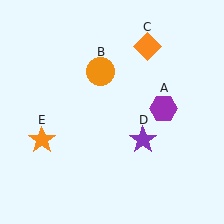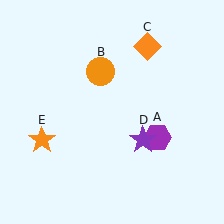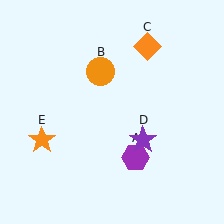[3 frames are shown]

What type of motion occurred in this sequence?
The purple hexagon (object A) rotated clockwise around the center of the scene.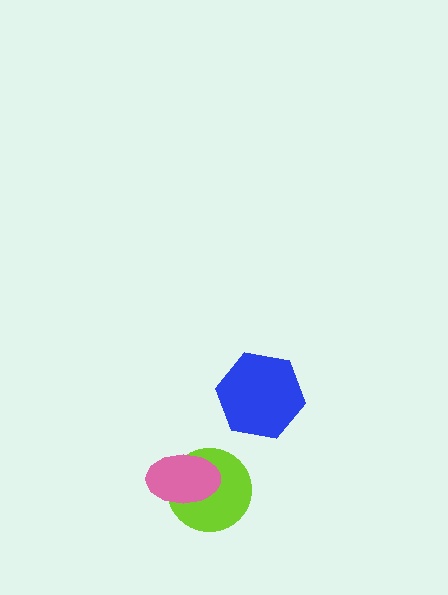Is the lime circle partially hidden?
Yes, it is partially covered by another shape.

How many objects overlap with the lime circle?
1 object overlaps with the lime circle.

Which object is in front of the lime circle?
The pink ellipse is in front of the lime circle.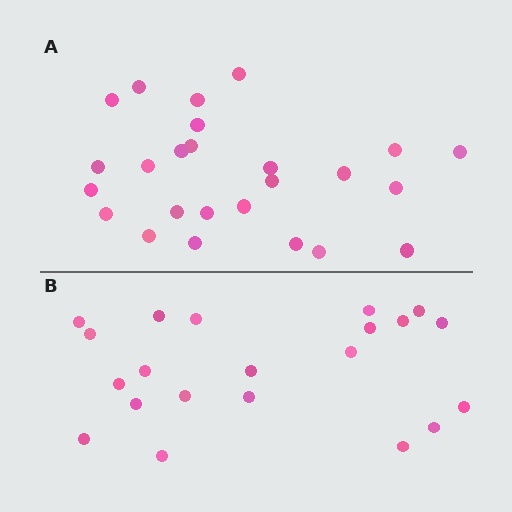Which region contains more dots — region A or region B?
Region A (the top region) has more dots.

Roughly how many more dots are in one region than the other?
Region A has about 4 more dots than region B.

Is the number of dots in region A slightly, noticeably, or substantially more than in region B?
Region A has only slightly more — the two regions are fairly close. The ratio is roughly 1.2 to 1.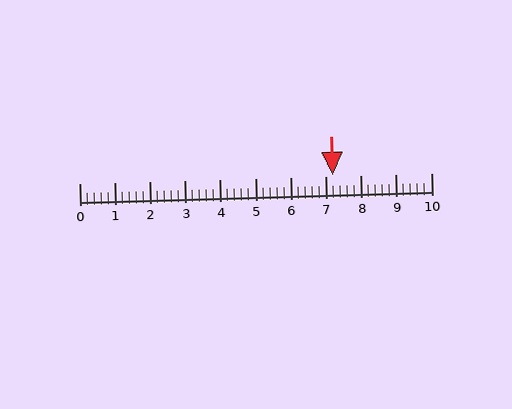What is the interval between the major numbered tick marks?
The major tick marks are spaced 1 units apart.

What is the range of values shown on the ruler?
The ruler shows values from 0 to 10.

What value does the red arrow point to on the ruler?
The red arrow points to approximately 7.2.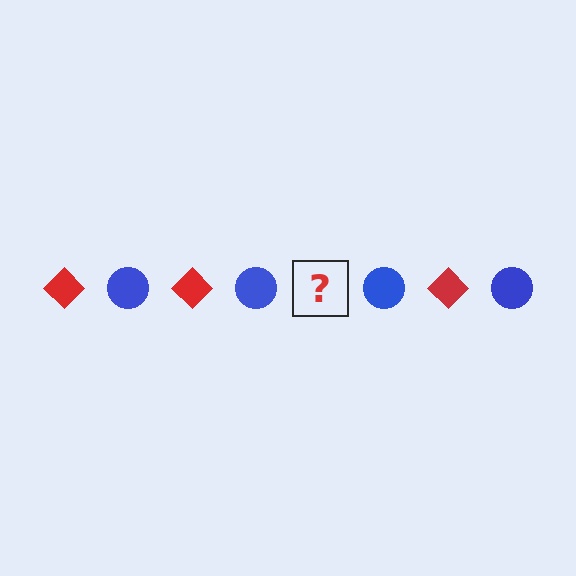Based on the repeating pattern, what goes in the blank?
The blank should be a red diamond.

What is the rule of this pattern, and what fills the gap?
The rule is that the pattern alternates between red diamond and blue circle. The gap should be filled with a red diamond.